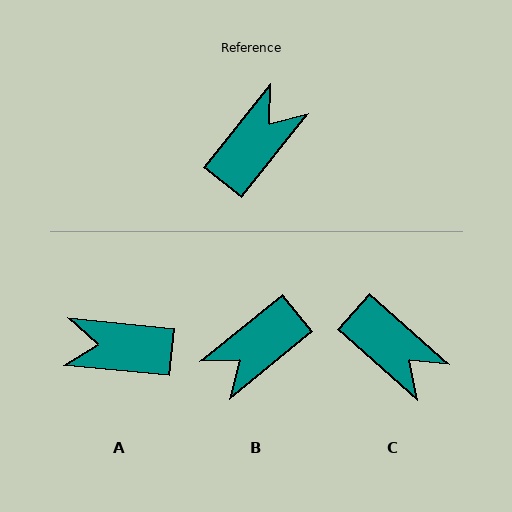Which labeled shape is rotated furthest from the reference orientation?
B, about 168 degrees away.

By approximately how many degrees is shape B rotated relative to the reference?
Approximately 168 degrees counter-clockwise.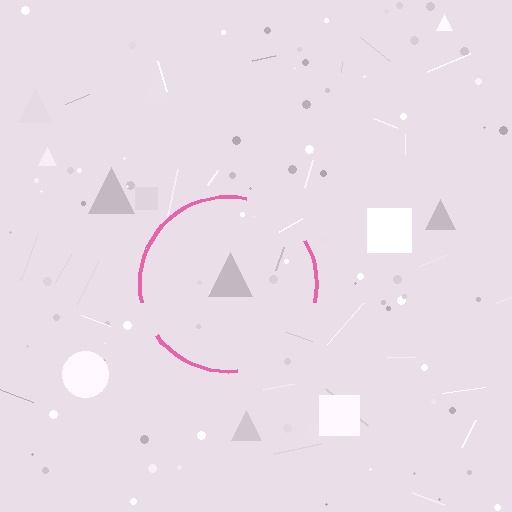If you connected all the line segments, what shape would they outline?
They would outline a circle.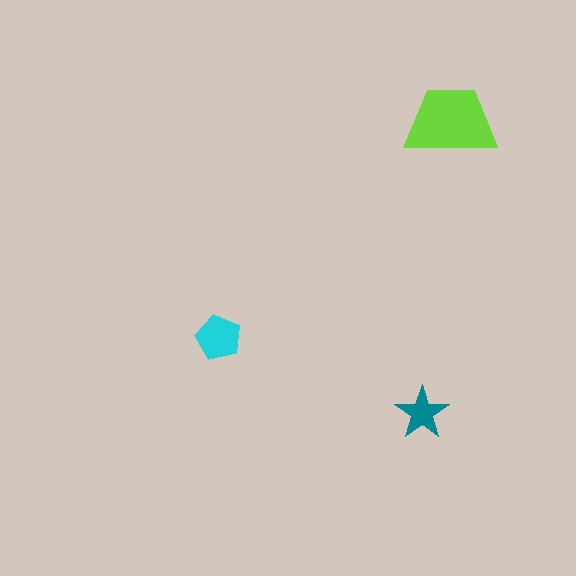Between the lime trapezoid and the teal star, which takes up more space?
The lime trapezoid.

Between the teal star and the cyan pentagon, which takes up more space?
The cyan pentagon.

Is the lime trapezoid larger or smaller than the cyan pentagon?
Larger.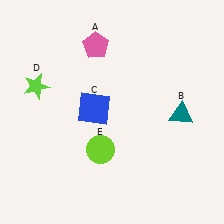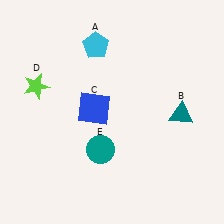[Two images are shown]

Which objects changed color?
A changed from pink to cyan. E changed from lime to teal.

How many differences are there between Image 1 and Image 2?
There are 2 differences between the two images.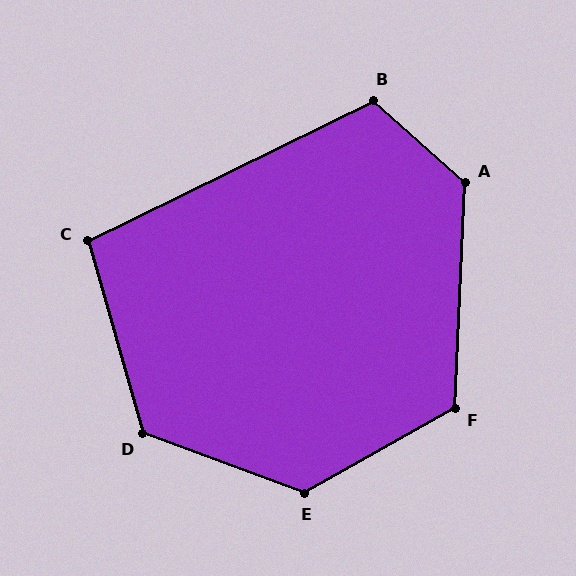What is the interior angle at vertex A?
Approximately 129 degrees (obtuse).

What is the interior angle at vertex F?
Approximately 122 degrees (obtuse).